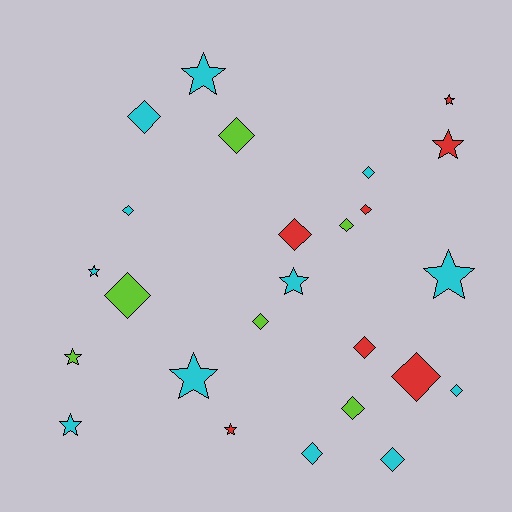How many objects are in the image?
There are 25 objects.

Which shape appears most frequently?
Diamond, with 15 objects.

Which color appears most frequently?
Cyan, with 12 objects.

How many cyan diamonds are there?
There are 6 cyan diamonds.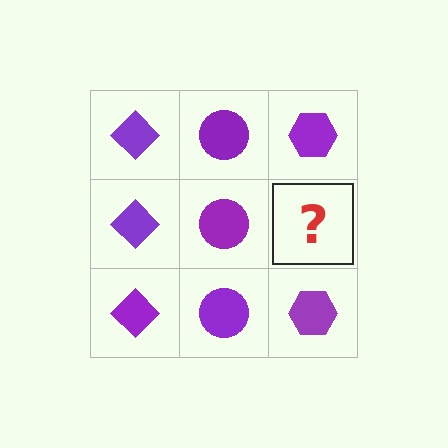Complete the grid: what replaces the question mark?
The question mark should be replaced with a purple hexagon.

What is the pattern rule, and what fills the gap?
The rule is that each column has a consistent shape. The gap should be filled with a purple hexagon.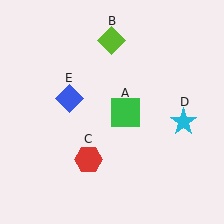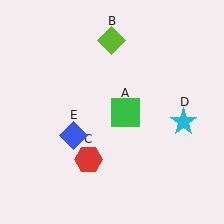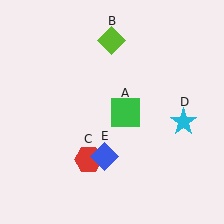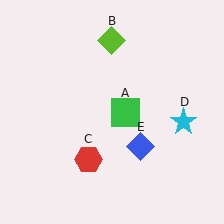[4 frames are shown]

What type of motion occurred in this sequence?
The blue diamond (object E) rotated counterclockwise around the center of the scene.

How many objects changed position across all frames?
1 object changed position: blue diamond (object E).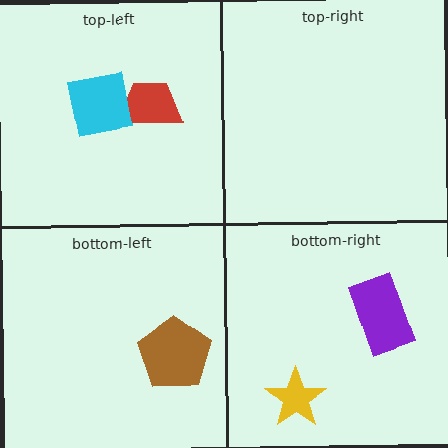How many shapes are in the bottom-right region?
2.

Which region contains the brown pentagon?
The bottom-left region.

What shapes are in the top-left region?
The red trapezoid, the cyan square.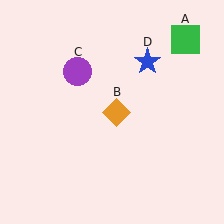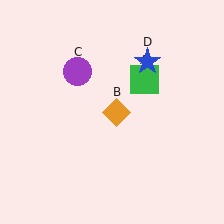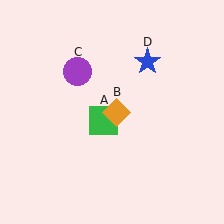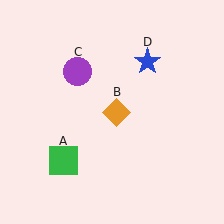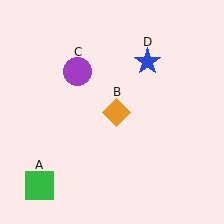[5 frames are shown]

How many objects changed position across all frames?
1 object changed position: green square (object A).